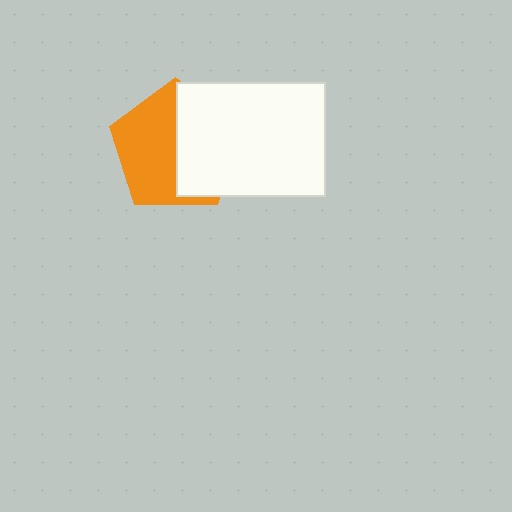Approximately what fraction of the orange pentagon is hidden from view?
Roughly 47% of the orange pentagon is hidden behind the white rectangle.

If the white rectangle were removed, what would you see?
You would see the complete orange pentagon.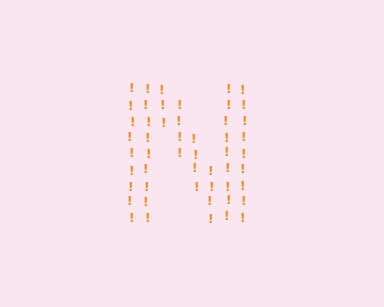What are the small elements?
The small elements are exclamation marks.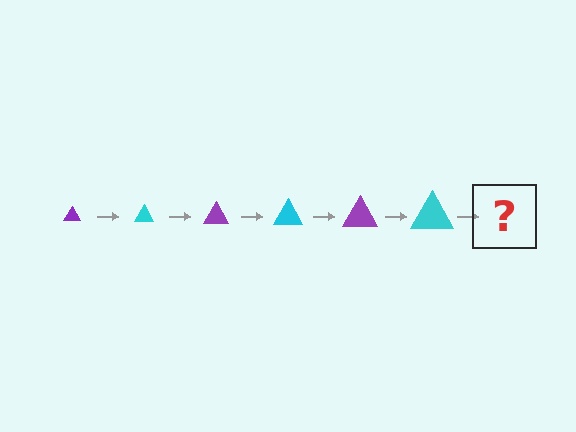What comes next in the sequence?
The next element should be a purple triangle, larger than the previous one.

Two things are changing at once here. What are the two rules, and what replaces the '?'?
The two rules are that the triangle grows larger each step and the color cycles through purple and cyan. The '?' should be a purple triangle, larger than the previous one.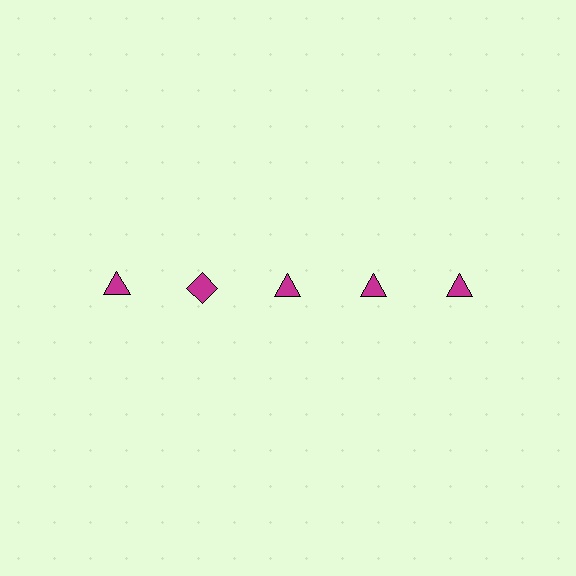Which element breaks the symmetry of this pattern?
The magenta diamond in the top row, second from left column breaks the symmetry. All other shapes are magenta triangles.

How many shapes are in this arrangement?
There are 5 shapes arranged in a grid pattern.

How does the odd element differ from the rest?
It has a different shape: diamond instead of triangle.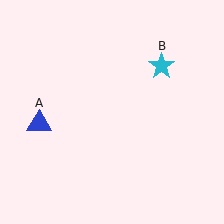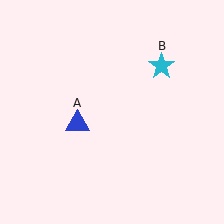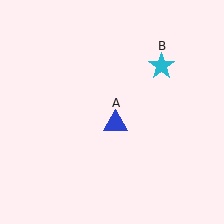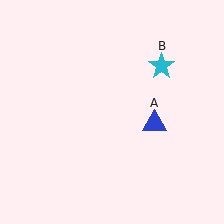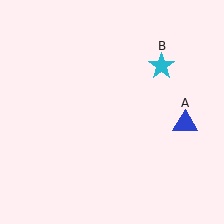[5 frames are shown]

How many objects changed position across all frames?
1 object changed position: blue triangle (object A).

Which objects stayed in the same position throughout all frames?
Cyan star (object B) remained stationary.